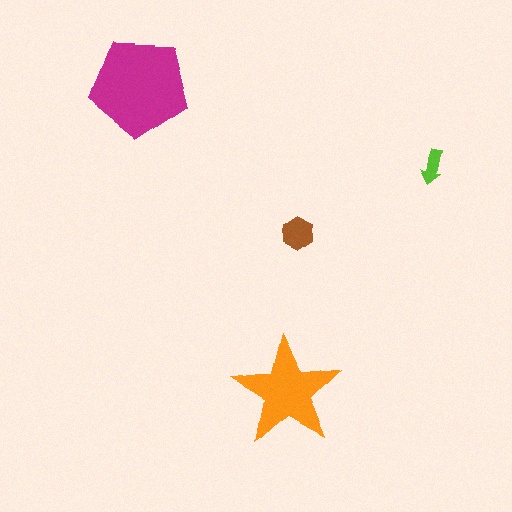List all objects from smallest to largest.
The lime arrow, the brown hexagon, the orange star, the magenta pentagon.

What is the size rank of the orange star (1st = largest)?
2nd.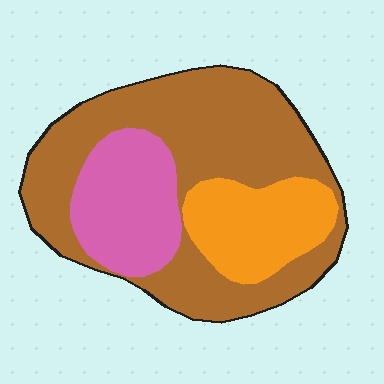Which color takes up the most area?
Brown, at roughly 60%.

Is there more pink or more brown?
Brown.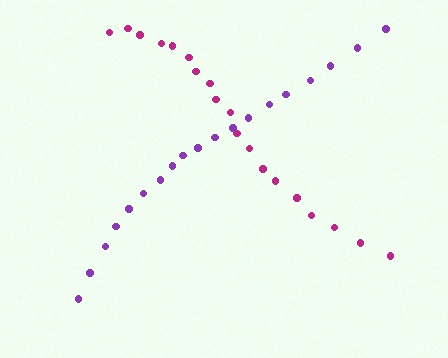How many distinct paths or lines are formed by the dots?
There are 2 distinct paths.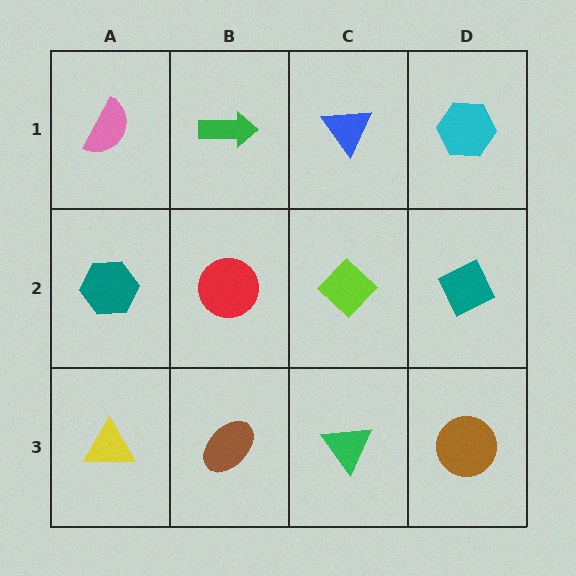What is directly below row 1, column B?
A red circle.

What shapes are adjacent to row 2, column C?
A blue triangle (row 1, column C), a green triangle (row 3, column C), a red circle (row 2, column B), a teal diamond (row 2, column D).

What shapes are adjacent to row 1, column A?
A teal hexagon (row 2, column A), a green arrow (row 1, column B).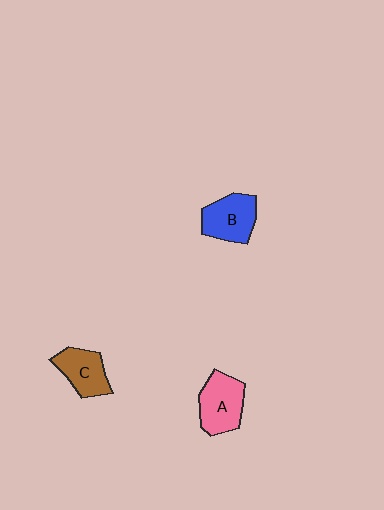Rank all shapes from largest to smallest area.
From largest to smallest: A (pink), B (blue), C (brown).